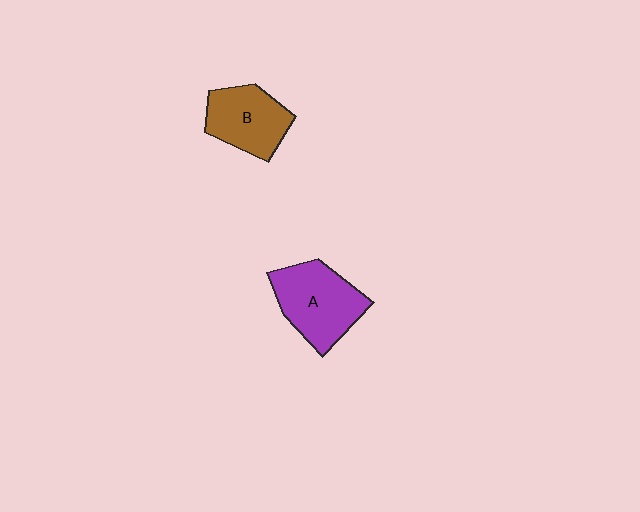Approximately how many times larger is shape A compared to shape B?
Approximately 1.2 times.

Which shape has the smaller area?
Shape B (brown).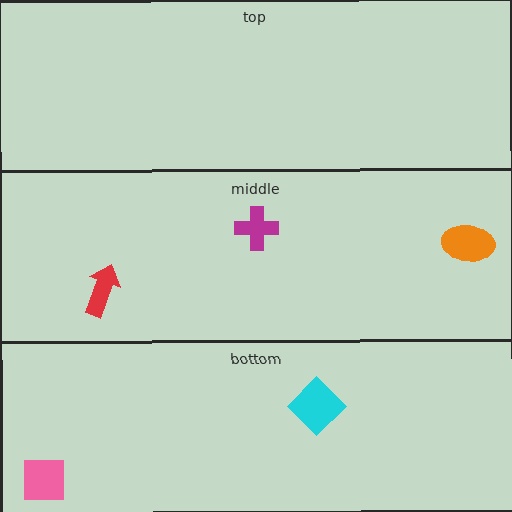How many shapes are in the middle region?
3.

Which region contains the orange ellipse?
The middle region.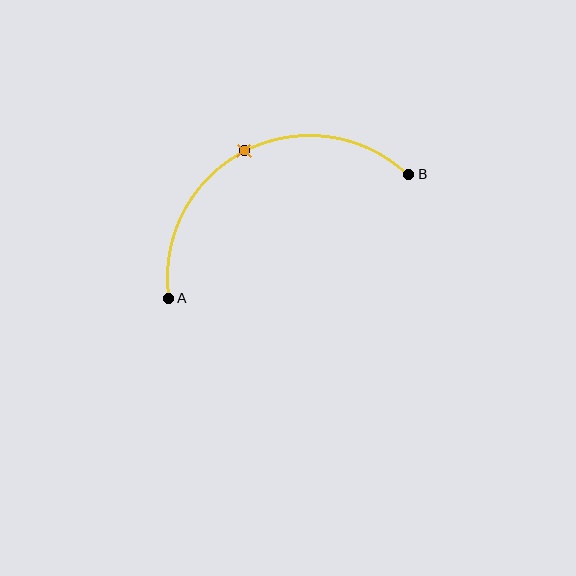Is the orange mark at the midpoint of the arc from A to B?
Yes. The orange mark lies on the arc at equal arc-length from both A and B — it is the arc midpoint.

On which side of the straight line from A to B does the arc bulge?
The arc bulges above the straight line connecting A and B.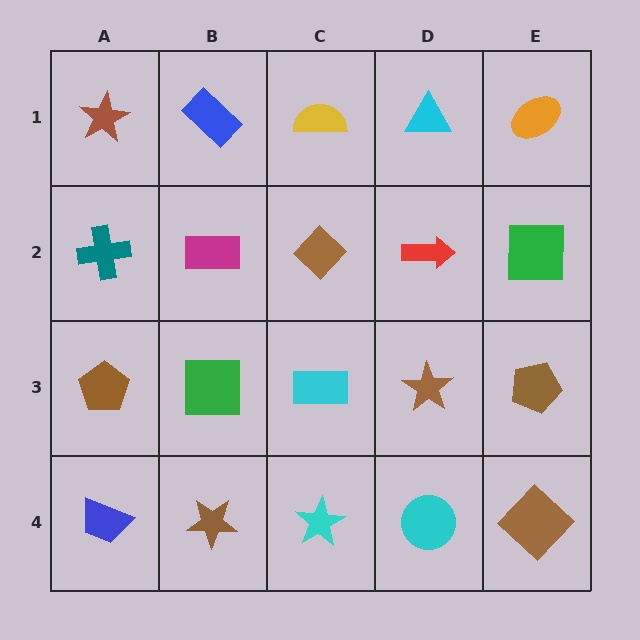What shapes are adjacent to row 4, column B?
A green square (row 3, column B), a blue trapezoid (row 4, column A), a cyan star (row 4, column C).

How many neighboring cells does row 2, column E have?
3.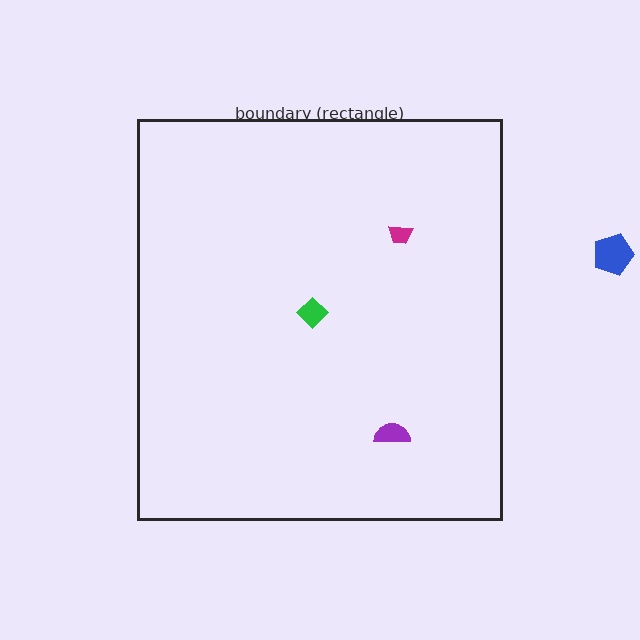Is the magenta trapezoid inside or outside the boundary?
Inside.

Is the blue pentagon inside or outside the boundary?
Outside.